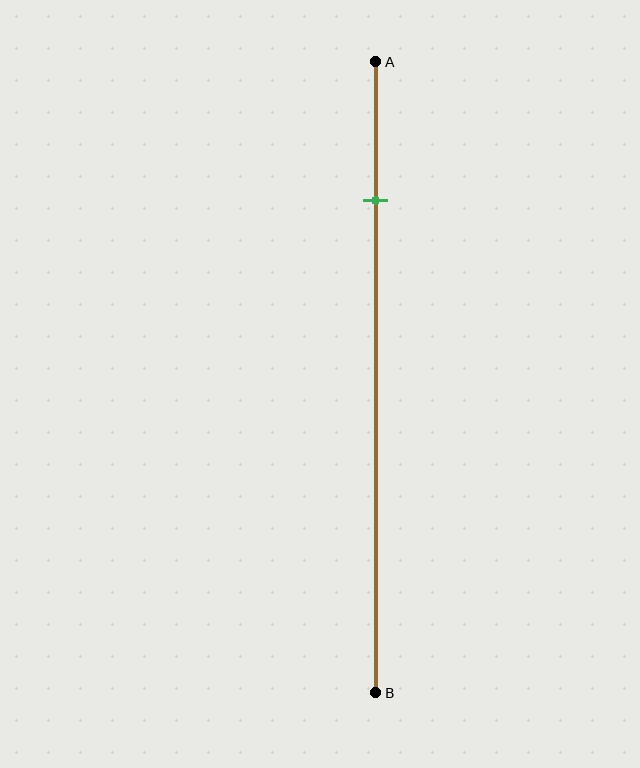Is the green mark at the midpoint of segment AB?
No, the mark is at about 20% from A, not at the 50% midpoint.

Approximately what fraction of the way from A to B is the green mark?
The green mark is approximately 20% of the way from A to B.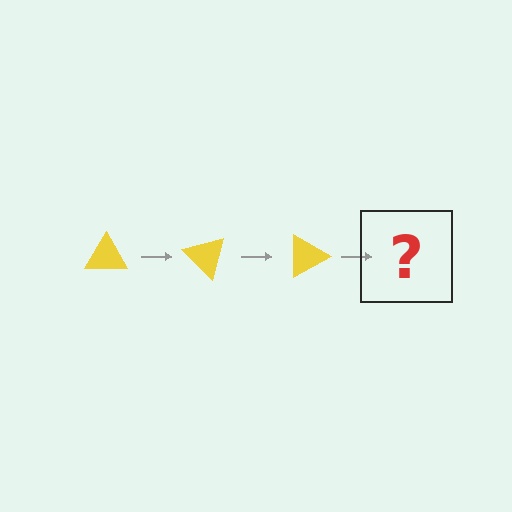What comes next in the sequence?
The next element should be a yellow triangle rotated 135 degrees.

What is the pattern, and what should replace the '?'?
The pattern is that the triangle rotates 45 degrees each step. The '?' should be a yellow triangle rotated 135 degrees.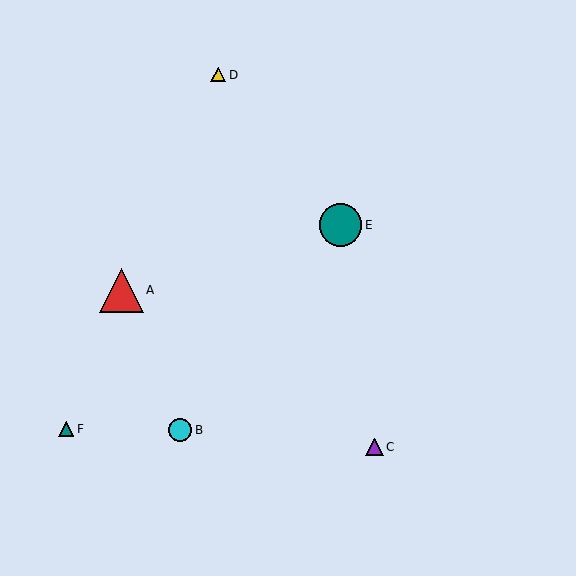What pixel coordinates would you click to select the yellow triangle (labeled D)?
Click at (218, 75) to select the yellow triangle D.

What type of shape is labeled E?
Shape E is a teal circle.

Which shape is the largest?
The red triangle (labeled A) is the largest.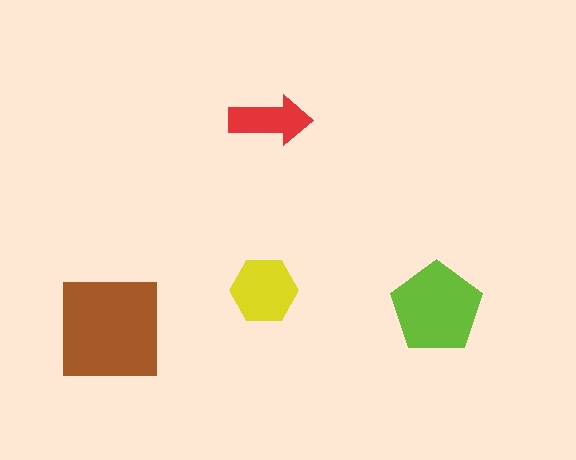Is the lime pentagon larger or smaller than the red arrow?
Larger.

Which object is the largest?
The brown square.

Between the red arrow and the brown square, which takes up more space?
The brown square.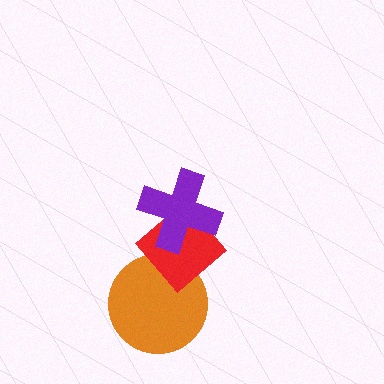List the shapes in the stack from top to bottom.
From top to bottom: the purple cross, the red diamond, the orange circle.